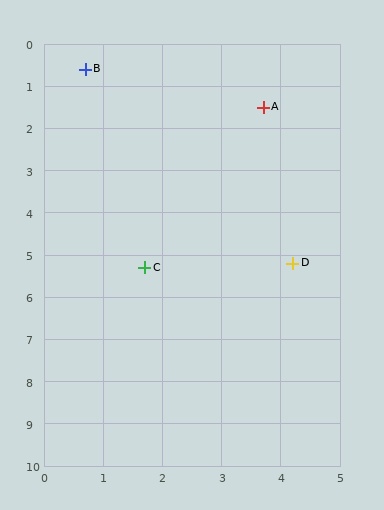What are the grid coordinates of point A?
Point A is at approximately (3.7, 1.5).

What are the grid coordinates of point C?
Point C is at approximately (1.7, 5.3).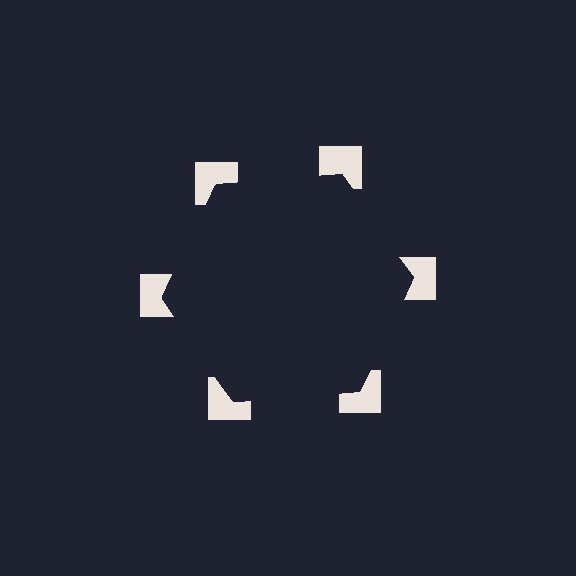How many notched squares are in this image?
There are 6 — one at each vertex of the illusory hexagon.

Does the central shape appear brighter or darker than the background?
It typically appears slightly darker than the background, even though no actual brightness change is drawn.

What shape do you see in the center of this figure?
An illusory hexagon — its edges are inferred from the aligned wedge cuts in the notched squares, not physically drawn.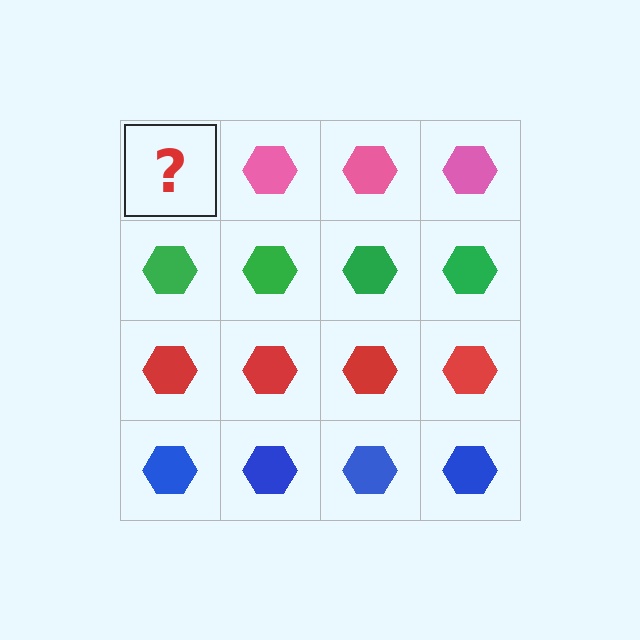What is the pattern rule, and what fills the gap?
The rule is that each row has a consistent color. The gap should be filled with a pink hexagon.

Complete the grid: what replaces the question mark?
The question mark should be replaced with a pink hexagon.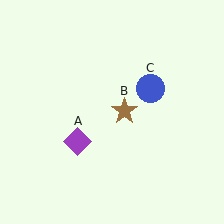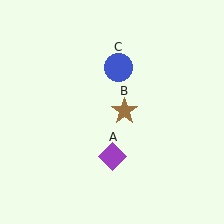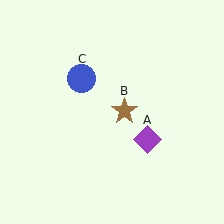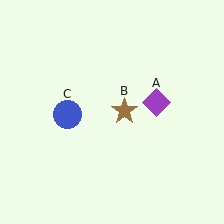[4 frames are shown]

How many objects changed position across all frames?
2 objects changed position: purple diamond (object A), blue circle (object C).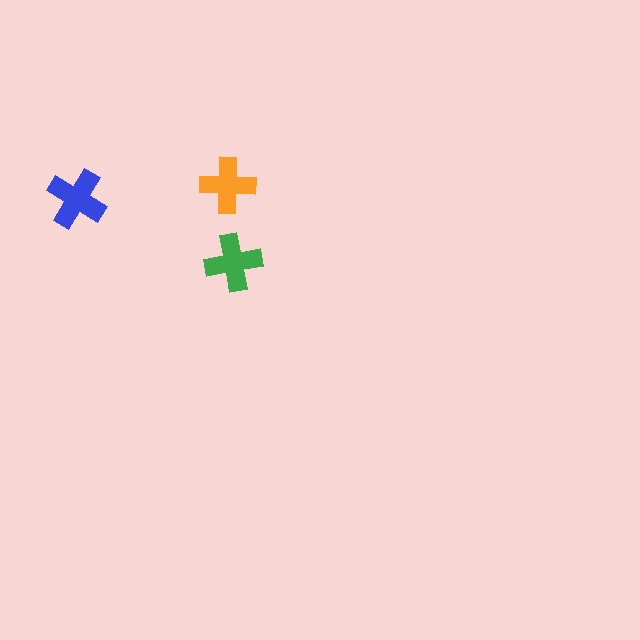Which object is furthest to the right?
The green cross is rightmost.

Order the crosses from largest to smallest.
the blue one, the green one, the orange one.